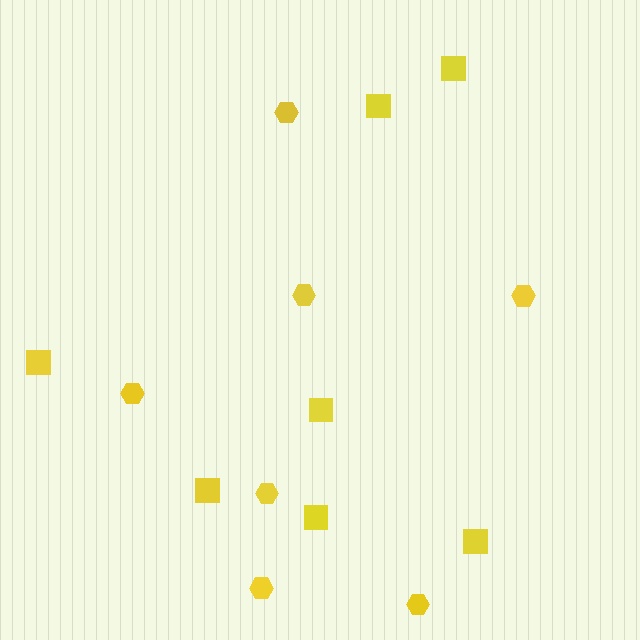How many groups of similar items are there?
There are 2 groups: one group of squares (7) and one group of hexagons (7).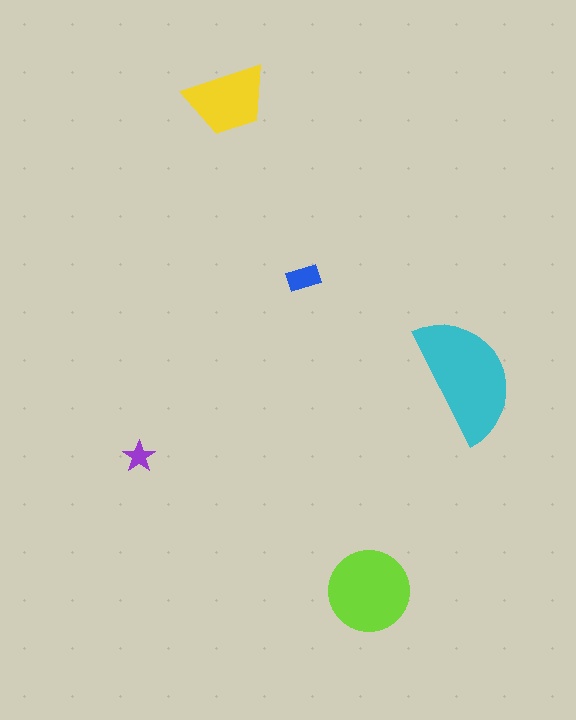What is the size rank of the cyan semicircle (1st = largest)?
1st.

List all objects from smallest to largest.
The purple star, the blue rectangle, the yellow trapezoid, the lime circle, the cyan semicircle.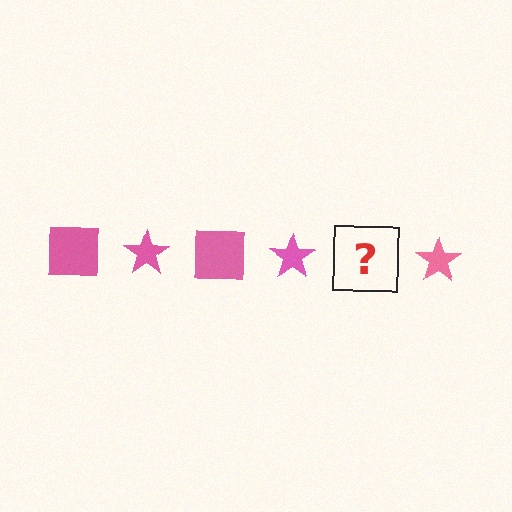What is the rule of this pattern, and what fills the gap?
The rule is that the pattern cycles through square, star shapes in pink. The gap should be filled with a pink square.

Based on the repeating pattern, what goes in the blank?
The blank should be a pink square.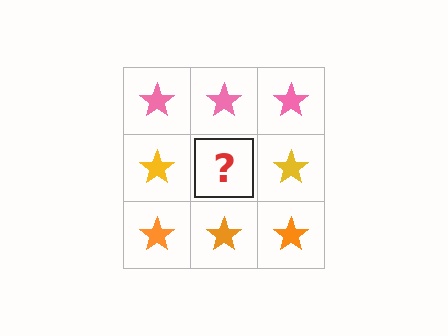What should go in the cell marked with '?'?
The missing cell should contain a yellow star.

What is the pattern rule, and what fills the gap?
The rule is that each row has a consistent color. The gap should be filled with a yellow star.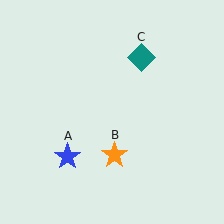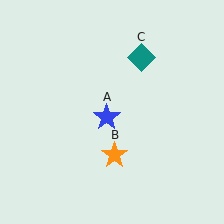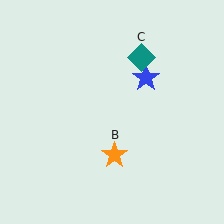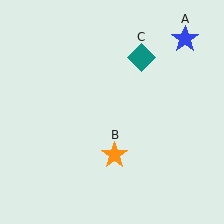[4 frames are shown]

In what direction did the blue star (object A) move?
The blue star (object A) moved up and to the right.